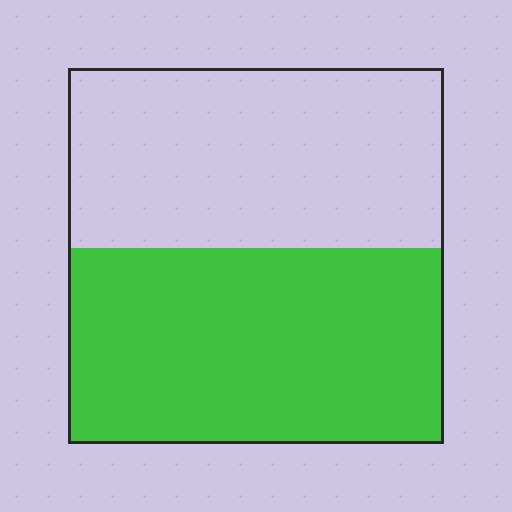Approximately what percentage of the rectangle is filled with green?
Approximately 50%.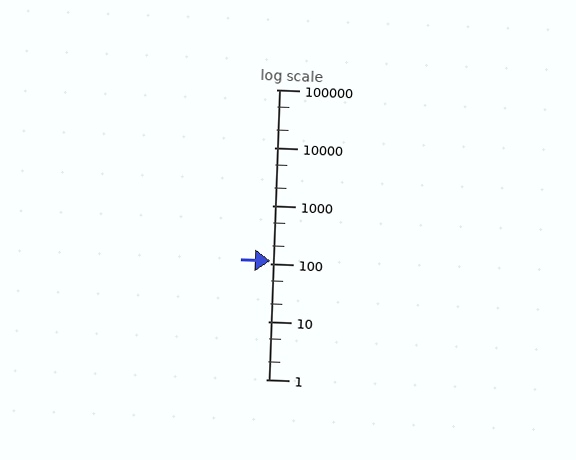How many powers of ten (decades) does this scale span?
The scale spans 5 decades, from 1 to 100000.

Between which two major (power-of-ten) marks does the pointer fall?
The pointer is between 100 and 1000.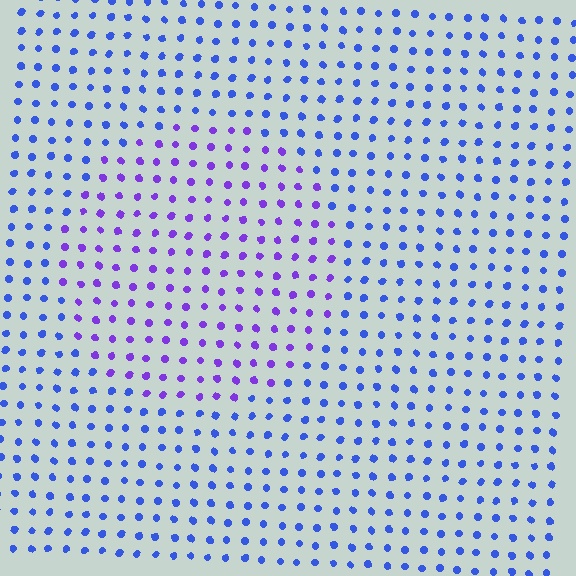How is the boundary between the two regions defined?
The boundary is defined purely by a slight shift in hue (about 38 degrees). Spacing, size, and orientation are identical on both sides.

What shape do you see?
I see a circle.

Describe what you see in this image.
The image is filled with small blue elements in a uniform arrangement. A circle-shaped region is visible where the elements are tinted to a slightly different hue, forming a subtle color boundary.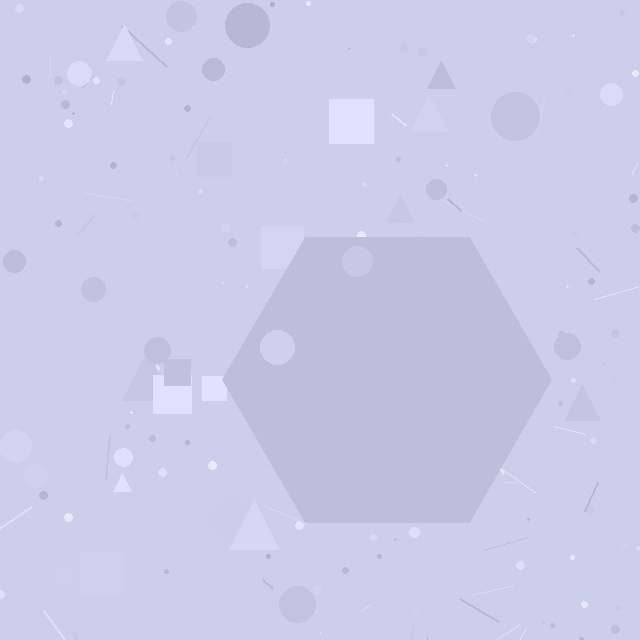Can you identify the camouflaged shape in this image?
The camouflaged shape is a hexagon.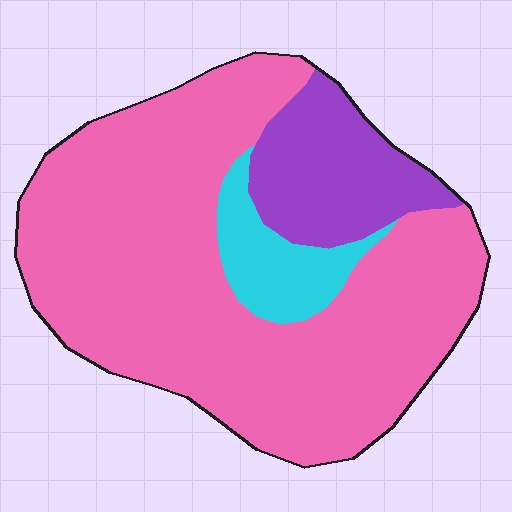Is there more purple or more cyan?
Purple.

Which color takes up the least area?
Cyan, at roughly 10%.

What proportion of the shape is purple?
Purple takes up less than a sixth of the shape.